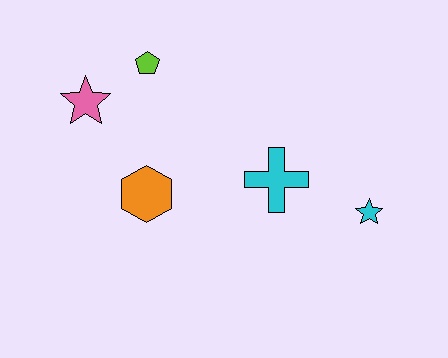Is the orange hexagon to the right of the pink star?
Yes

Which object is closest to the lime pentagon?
The pink star is closest to the lime pentagon.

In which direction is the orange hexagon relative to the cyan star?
The orange hexagon is to the left of the cyan star.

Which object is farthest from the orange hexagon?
The cyan star is farthest from the orange hexagon.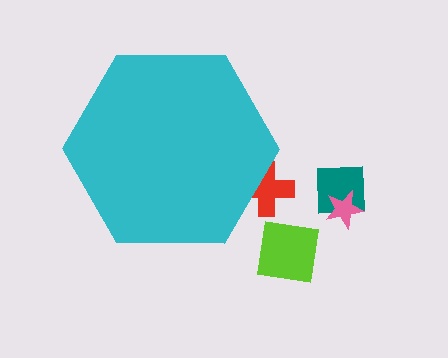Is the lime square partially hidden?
No, the lime square is fully visible.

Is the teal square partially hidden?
No, the teal square is fully visible.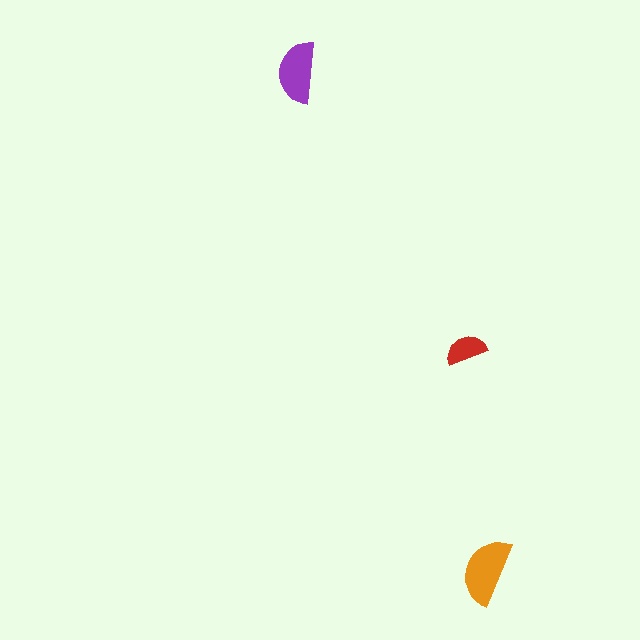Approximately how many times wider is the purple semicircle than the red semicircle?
About 1.5 times wider.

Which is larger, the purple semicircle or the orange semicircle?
The orange one.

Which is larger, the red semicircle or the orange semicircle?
The orange one.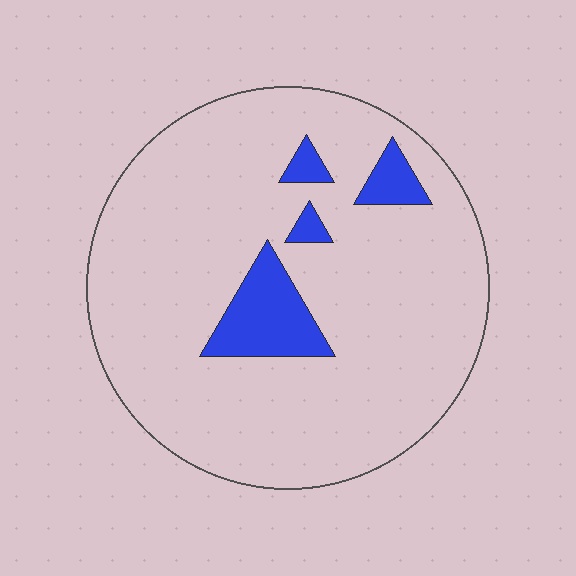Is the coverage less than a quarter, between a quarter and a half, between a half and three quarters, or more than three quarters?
Less than a quarter.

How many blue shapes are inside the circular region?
4.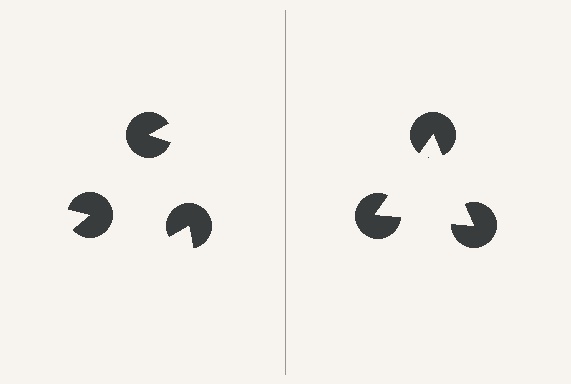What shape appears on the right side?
An illusory triangle.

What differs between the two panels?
The pac-man discs are positioned identically on both sides; only the wedge orientations differ. On the right they align to a triangle; on the left they are misaligned.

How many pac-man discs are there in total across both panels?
6 — 3 on each side.